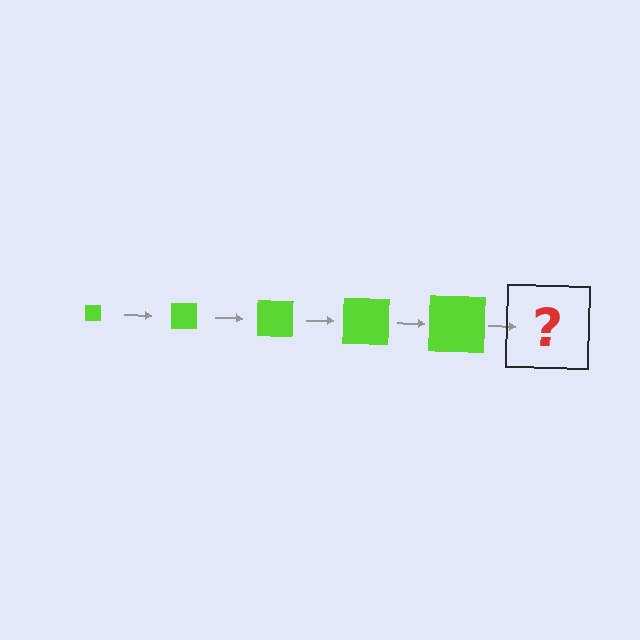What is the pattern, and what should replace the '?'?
The pattern is that the square gets progressively larger each step. The '?' should be a lime square, larger than the previous one.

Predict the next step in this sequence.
The next step is a lime square, larger than the previous one.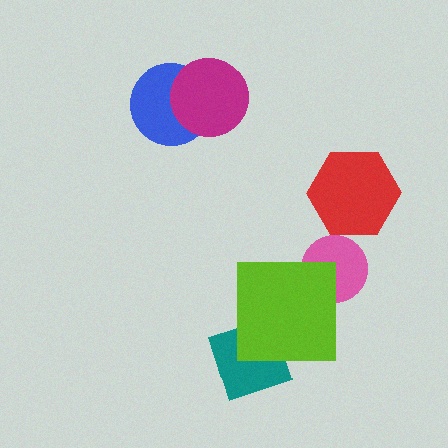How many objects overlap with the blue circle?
1 object overlaps with the blue circle.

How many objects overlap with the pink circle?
1 object overlaps with the pink circle.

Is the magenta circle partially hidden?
No, no other shape covers it.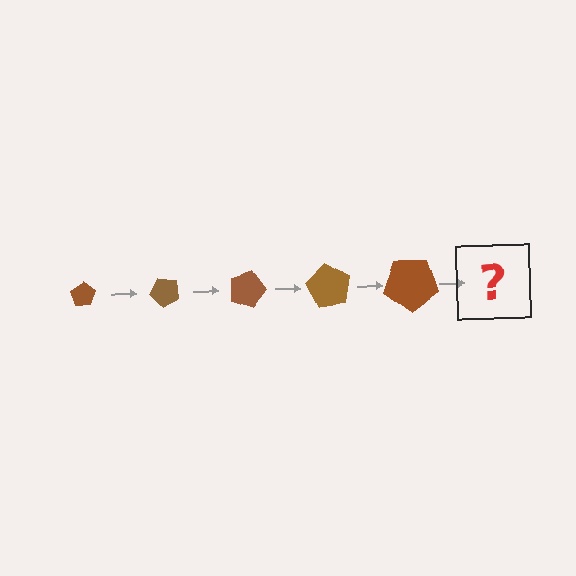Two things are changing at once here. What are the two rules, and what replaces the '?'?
The two rules are that the pentagon grows larger each step and it rotates 45 degrees each step. The '?' should be a pentagon, larger than the previous one and rotated 225 degrees from the start.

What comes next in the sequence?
The next element should be a pentagon, larger than the previous one and rotated 225 degrees from the start.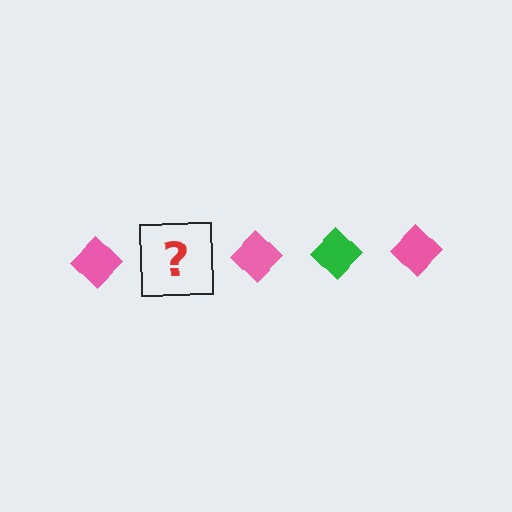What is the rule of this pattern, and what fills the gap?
The rule is that the pattern cycles through pink, green diamonds. The gap should be filled with a green diamond.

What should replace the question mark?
The question mark should be replaced with a green diamond.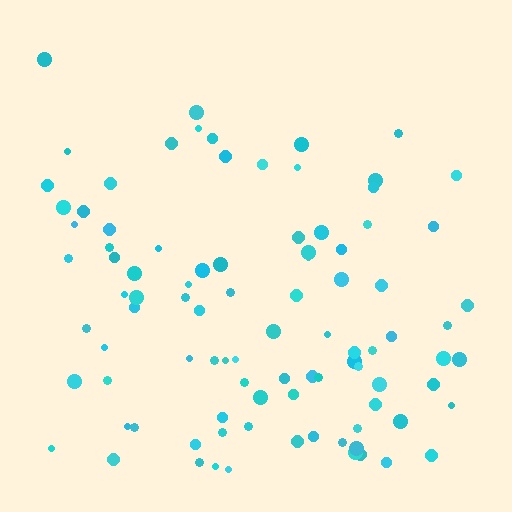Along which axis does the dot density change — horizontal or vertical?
Vertical.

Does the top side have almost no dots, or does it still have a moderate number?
Still a moderate number, just noticeably fewer than the bottom.